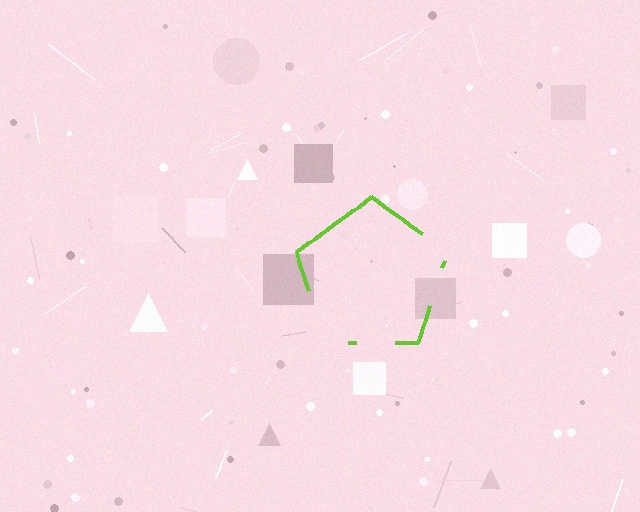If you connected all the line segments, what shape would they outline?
They would outline a pentagon.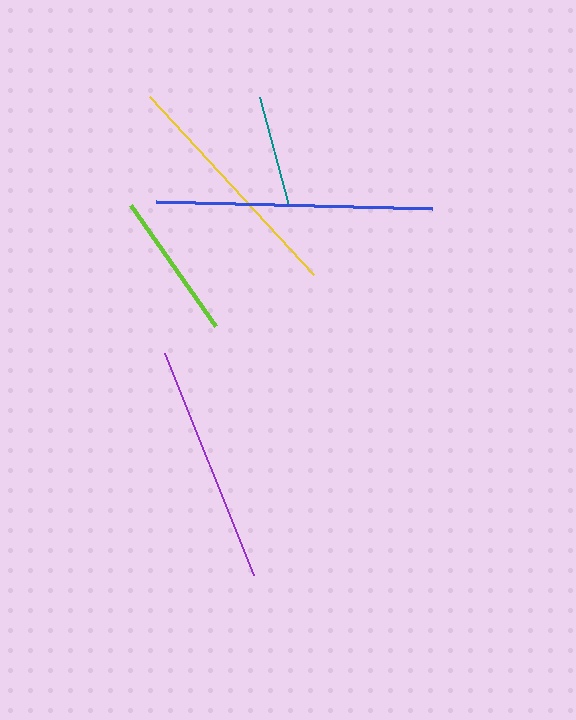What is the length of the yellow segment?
The yellow segment is approximately 242 pixels long.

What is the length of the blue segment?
The blue segment is approximately 276 pixels long.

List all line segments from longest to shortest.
From longest to shortest: blue, yellow, purple, lime, teal.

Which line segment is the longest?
The blue line is the longest at approximately 276 pixels.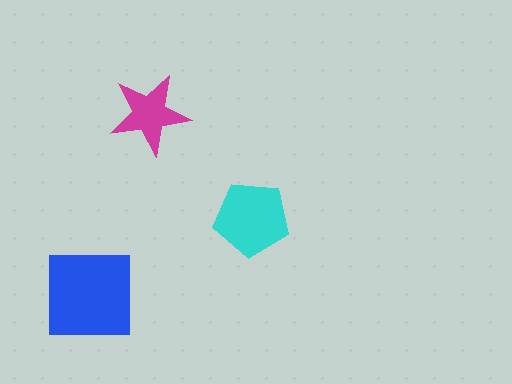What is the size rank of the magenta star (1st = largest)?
3rd.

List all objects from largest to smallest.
The blue square, the cyan pentagon, the magenta star.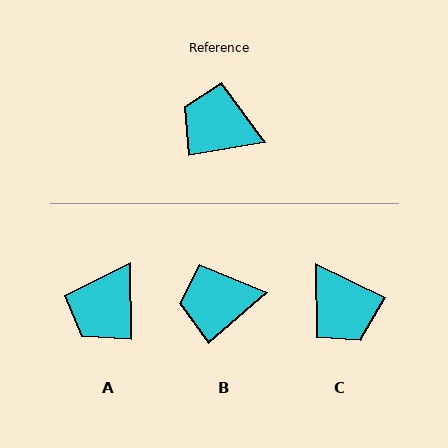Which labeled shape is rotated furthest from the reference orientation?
C, about 144 degrees away.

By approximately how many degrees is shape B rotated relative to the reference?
Approximately 31 degrees counter-clockwise.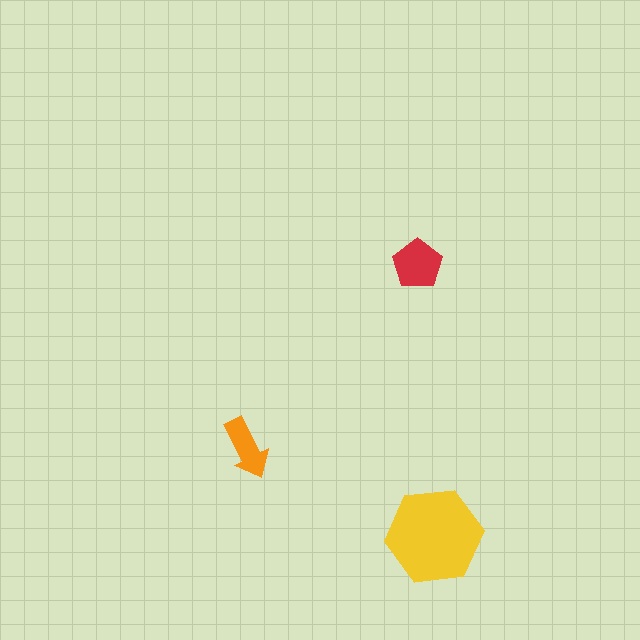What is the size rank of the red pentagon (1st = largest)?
2nd.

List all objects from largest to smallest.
The yellow hexagon, the red pentagon, the orange arrow.